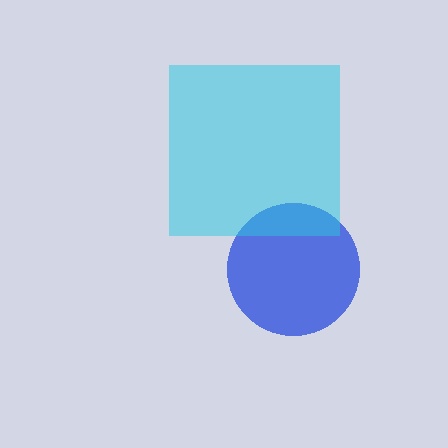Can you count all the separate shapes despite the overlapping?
Yes, there are 2 separate shapes.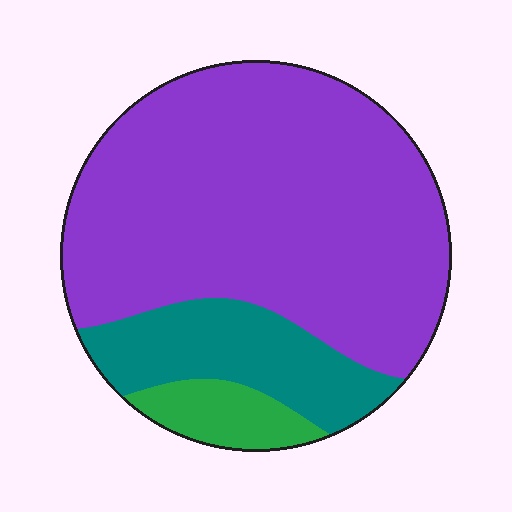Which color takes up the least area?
Green, at roughly 10%.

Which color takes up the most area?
Purple, at roughly 75%.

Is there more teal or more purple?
Purple.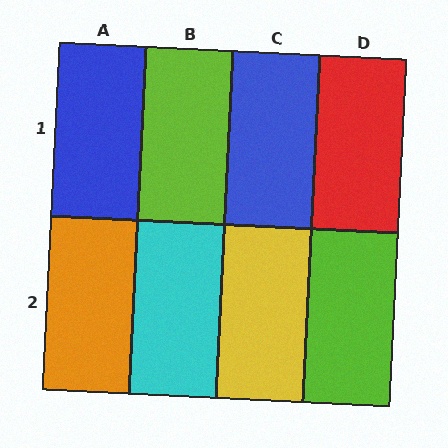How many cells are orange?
1 cell is orange.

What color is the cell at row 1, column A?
Blue.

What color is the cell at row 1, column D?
Red.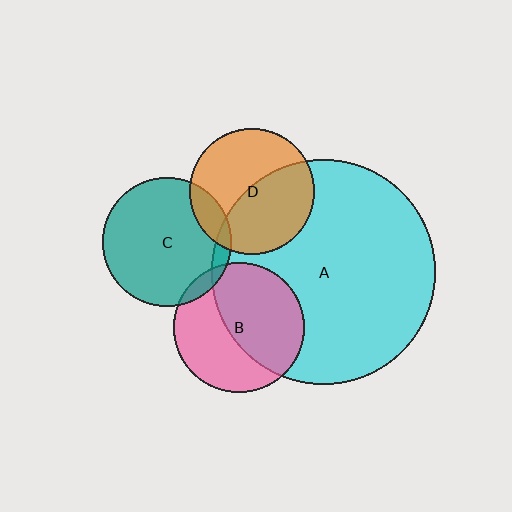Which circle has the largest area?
Circle A (cyan).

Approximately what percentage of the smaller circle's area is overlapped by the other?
Approximately 15%.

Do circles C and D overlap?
Yes.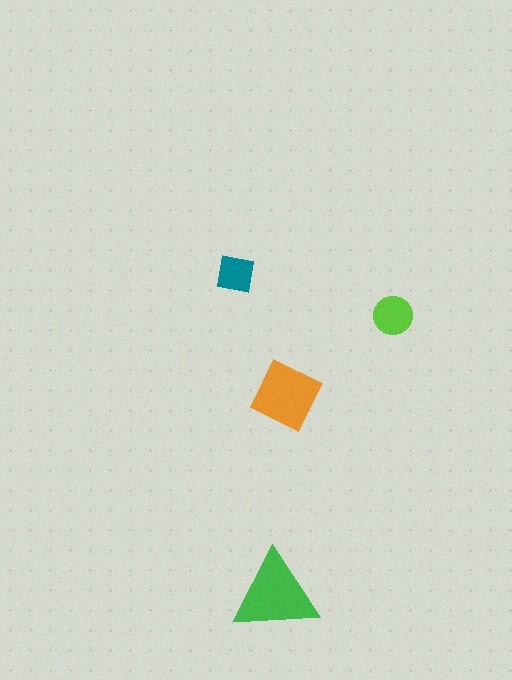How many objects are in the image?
There are 4 objects in the image.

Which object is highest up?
The teal square is topmost.